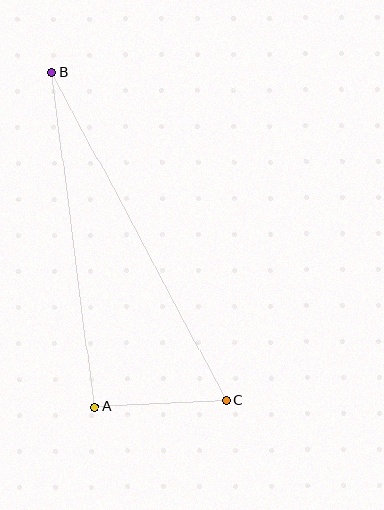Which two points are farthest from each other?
Points B and C are farthest from each other.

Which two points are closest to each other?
Points A and C are closest to each other.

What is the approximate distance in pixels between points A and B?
The distance between A and B is approximately 338 pixels.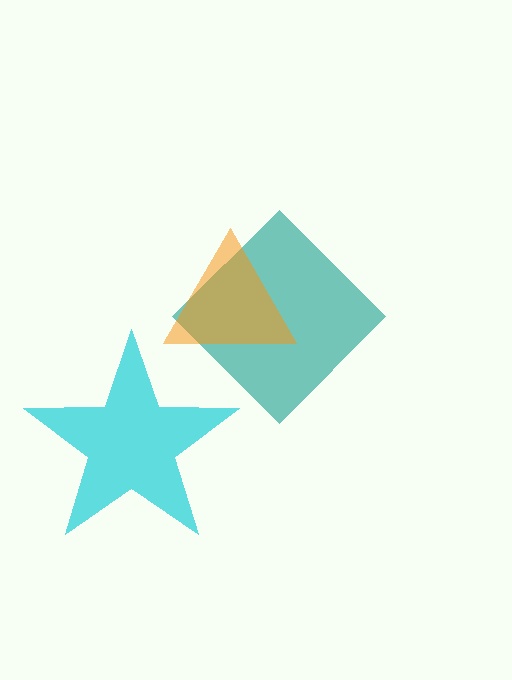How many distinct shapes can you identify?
There are 3 distinct shapes: a cyan star, a teal diamond, an orange triangle.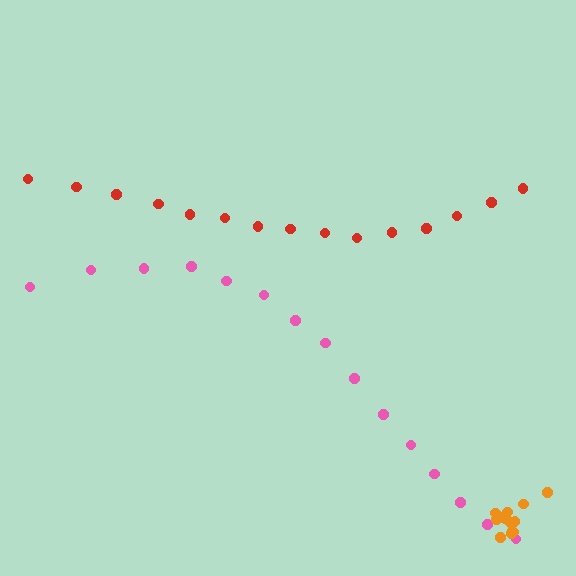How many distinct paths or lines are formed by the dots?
There are 3 distinct paths.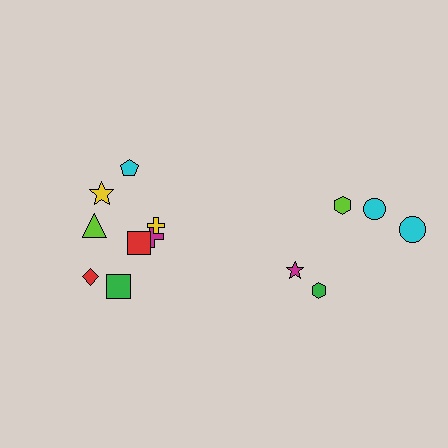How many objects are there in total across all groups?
There are 13 objects.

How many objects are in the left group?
There are 8 objects.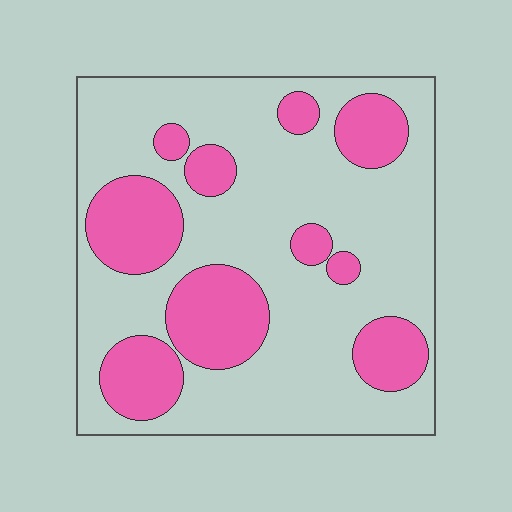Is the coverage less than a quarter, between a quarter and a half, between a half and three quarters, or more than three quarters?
Between a quarter and a half.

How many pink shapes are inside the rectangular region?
10.